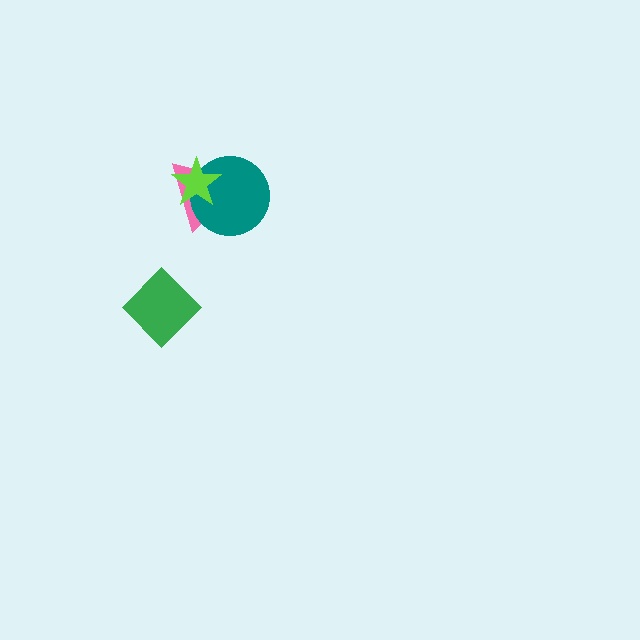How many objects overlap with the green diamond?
0 objects overlap with the green diamond.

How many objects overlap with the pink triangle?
2 objects overlap with the pink triangle.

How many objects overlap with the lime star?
2 objects overlap with the lime star.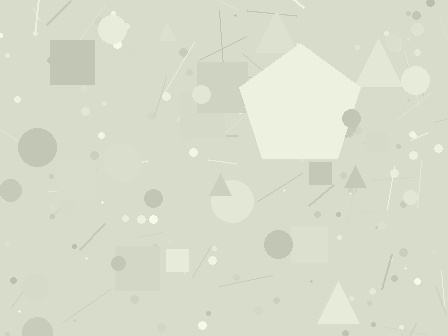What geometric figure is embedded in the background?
A pentagon is embedded in the background.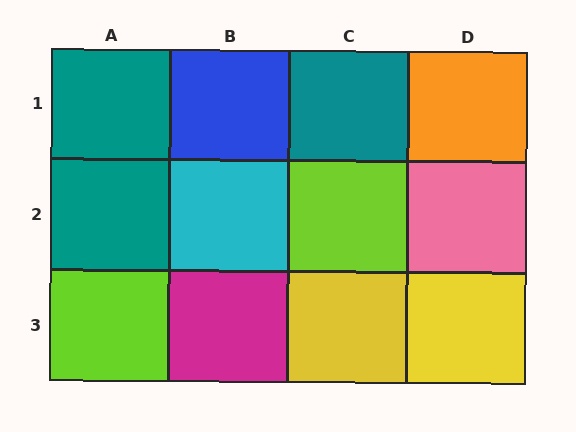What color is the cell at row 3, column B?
Magenta.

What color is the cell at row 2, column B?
Cyan.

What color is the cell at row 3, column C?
Yellow.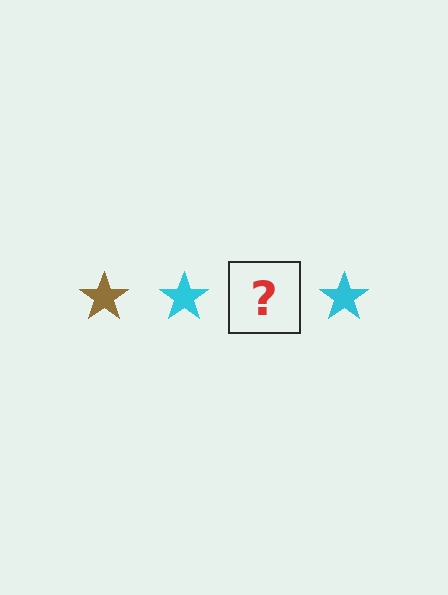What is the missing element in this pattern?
The missing element is a brown star.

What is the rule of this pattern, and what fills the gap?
The rule is that the pattern cycles through brown, cyan stars. The gap should be filled with a brown star.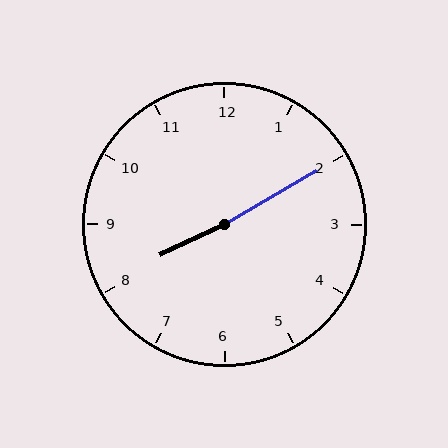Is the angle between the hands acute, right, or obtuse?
It is obtuse.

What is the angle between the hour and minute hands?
Approximately 175 degrees.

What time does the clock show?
8:10.